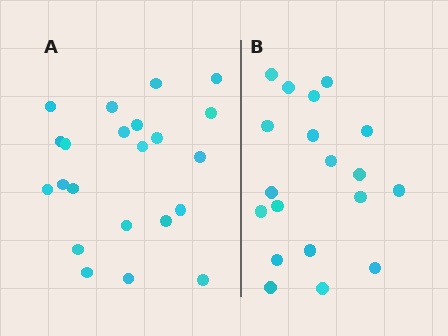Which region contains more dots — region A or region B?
Region A (the left region) has more dots.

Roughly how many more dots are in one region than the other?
Region A has just a few more — roughly 2 or 3 more dots than region B.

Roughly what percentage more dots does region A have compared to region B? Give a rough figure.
About 15% more.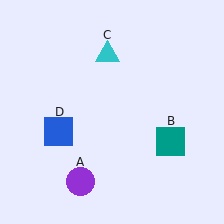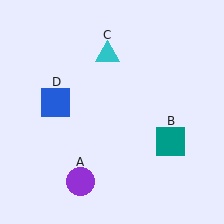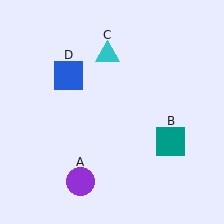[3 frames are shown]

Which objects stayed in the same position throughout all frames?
Purple circle (object A) and teal square (object B) and cyan triangle (object C) remained stationary.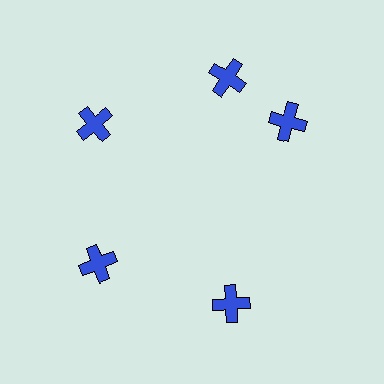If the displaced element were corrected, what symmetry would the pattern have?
It would have 5-fold rotational symmetry — the pattern would map onto itself every 72 degrees.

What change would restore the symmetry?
The symmetry would be restored by rotating it back into even spacing with its neighbors so that all 5 crosses sit at equal angles and equal distance from the center.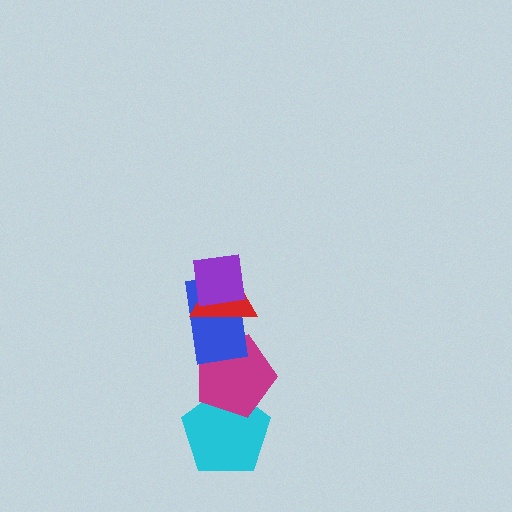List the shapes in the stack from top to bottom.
From top to bottom: the purple square, the red triangle, the blue rectangle, the magenta pentagon, the cyan pentagon.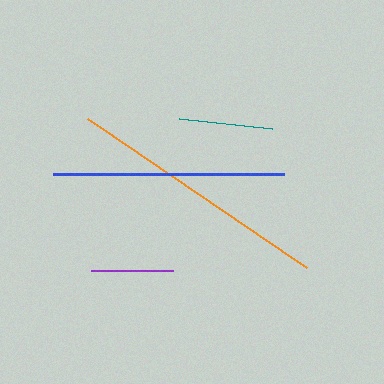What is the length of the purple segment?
The purple segment is approximately 82 pixels long.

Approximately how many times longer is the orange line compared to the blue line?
The orange line is approximately 1.1 times the length of the blue line.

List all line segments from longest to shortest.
From longest to shortest: orange, blue, teal, purple.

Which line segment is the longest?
The orange line is the longest at approximately 265 pixels.